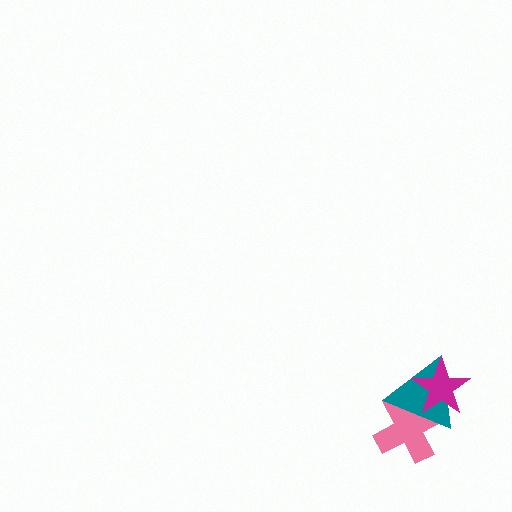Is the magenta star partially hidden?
No, no other shape covers it.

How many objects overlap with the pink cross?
2 objects overlap with the pink cross.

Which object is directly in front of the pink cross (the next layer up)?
The teal triangle is directly in front of the pink cross.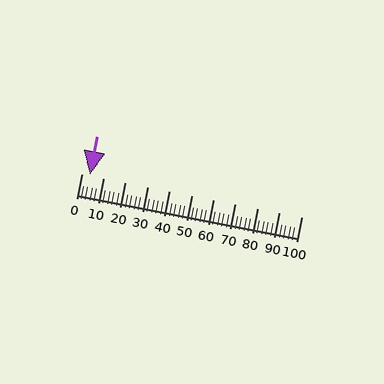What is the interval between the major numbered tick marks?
The major tick marks are spaced 10 units apart.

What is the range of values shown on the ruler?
The ruler shows values from 0 to 100.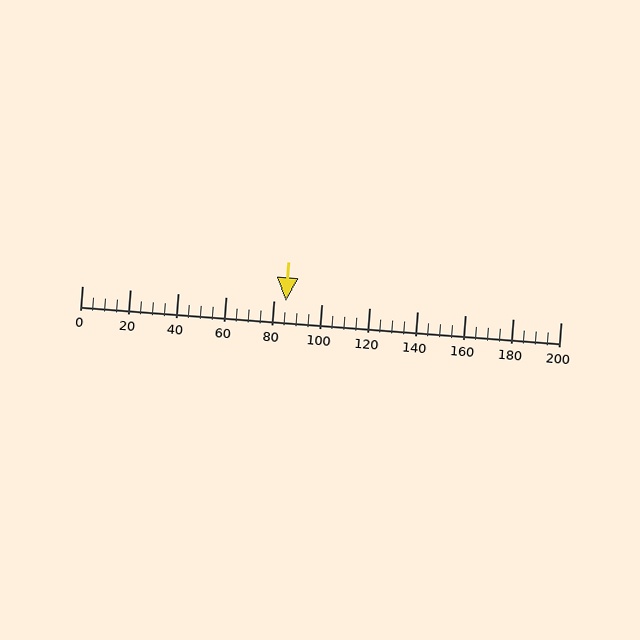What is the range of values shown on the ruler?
The ruler shows values from 0 to 200.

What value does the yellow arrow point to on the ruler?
The yellow arrow points to approximately 85.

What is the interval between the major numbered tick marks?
The major tick marks are spaced 20 units apart.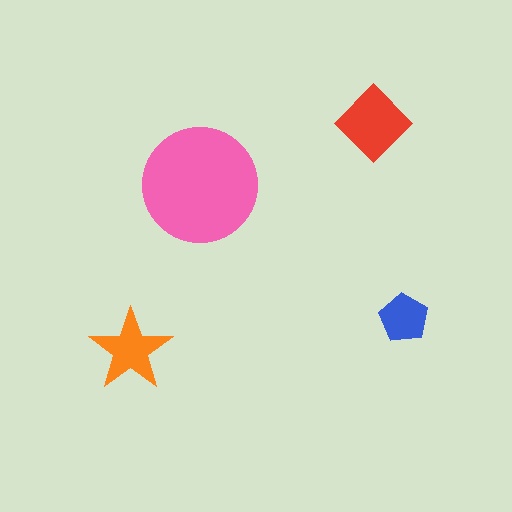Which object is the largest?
The pink circle.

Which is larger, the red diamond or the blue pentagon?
The red diamond.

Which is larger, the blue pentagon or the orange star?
The orange star.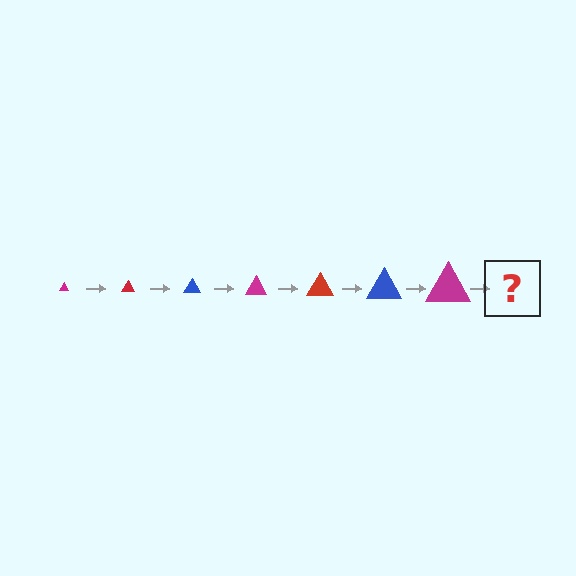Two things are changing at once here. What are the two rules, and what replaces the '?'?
The two rules are that the triangle grows larger each step and the color cycles through magenta, red, and blue. The '?' should be a red triangle, larger than the previous one.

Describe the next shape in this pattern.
It should be a red triangle, larger than the previous one.